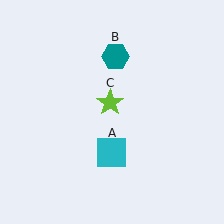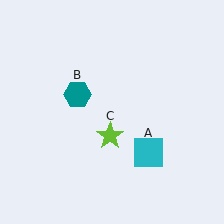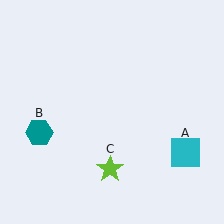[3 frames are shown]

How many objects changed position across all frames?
3 objects changed position: cyan square (object A), teal hexagon (object B), lime star (object C).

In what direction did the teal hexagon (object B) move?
The teal hexagon (object B) moved down and to the left.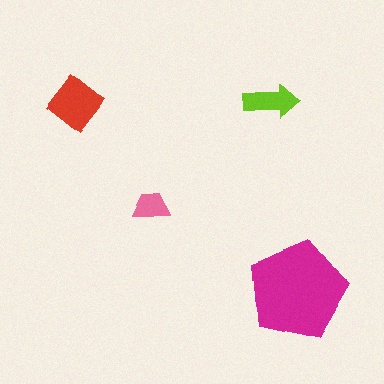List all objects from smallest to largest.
The pink trapezoid, the lime arrow, the red diamond, the magenta pentagon.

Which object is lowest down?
The magenta pentagon is bottommost.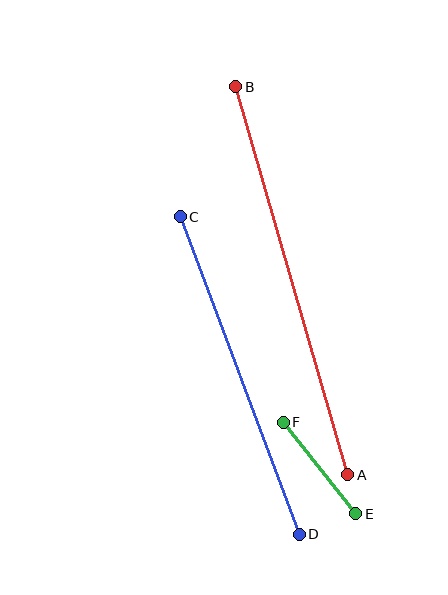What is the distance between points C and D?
The distance is approximately 339 pixels.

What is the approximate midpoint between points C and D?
The midpoint is at approximately (240, 376) pixels.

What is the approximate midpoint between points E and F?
The midpoint is at approximately (319, 468) pixels.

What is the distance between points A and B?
The distance is approximately 404 pixels.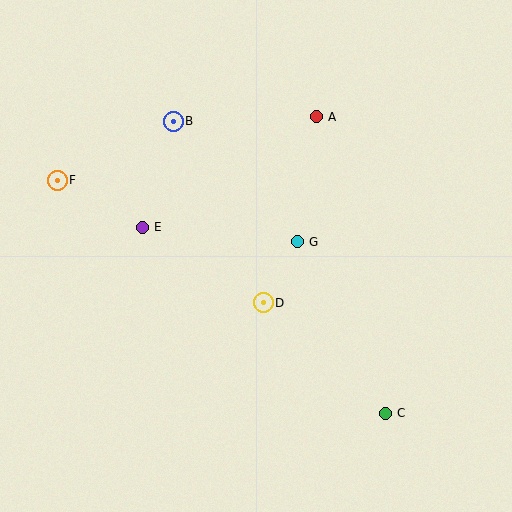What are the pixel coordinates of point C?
Point C is at (385, 413).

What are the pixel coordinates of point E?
Point E is at (142, 227).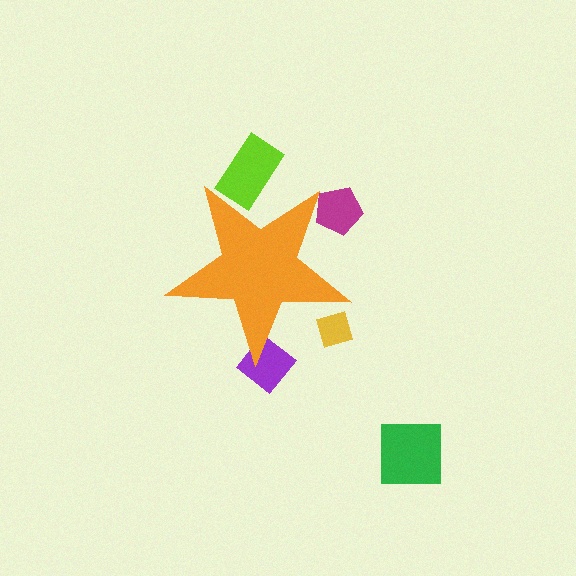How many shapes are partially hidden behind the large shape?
4 shapes are partially hidden.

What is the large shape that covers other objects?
An orange star.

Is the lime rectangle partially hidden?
Yes, the lime rectangle is partially hidden behind the orange star.